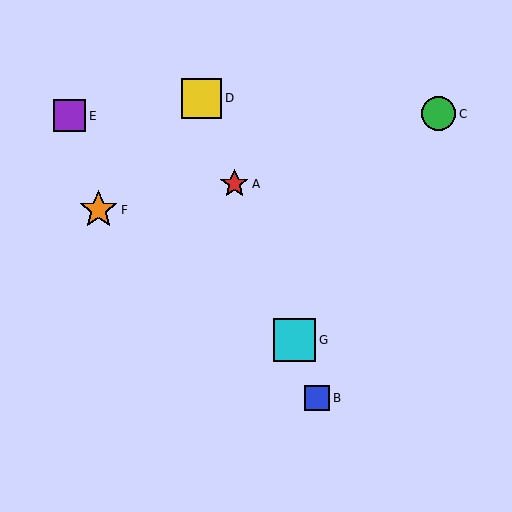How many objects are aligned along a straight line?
4 objects (A, B, D, G) are aligned along a straight line.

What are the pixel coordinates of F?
Object F is at (99, 210).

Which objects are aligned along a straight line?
Objects A, B, D, G are aligned along a straight line.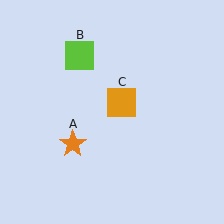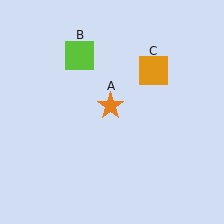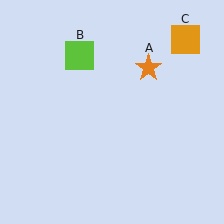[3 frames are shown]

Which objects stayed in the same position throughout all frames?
Lime square (object B) remained stationary.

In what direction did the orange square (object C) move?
The orange square (object C) moved up and to the right.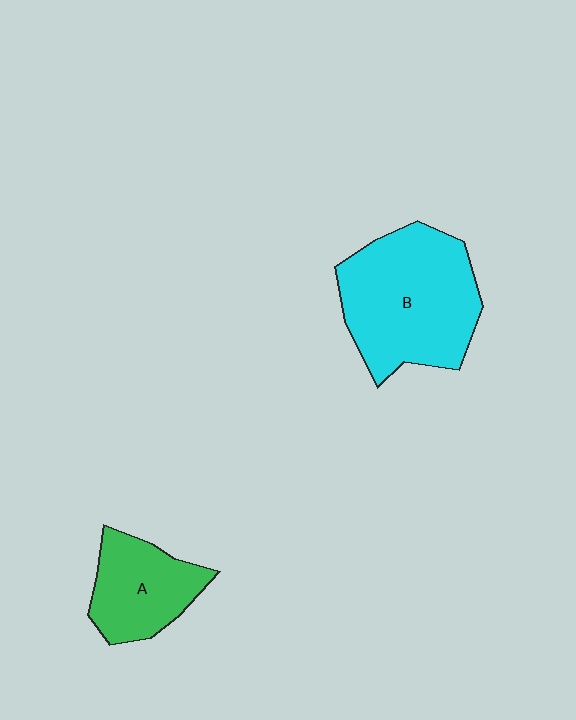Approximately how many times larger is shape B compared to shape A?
Approximately 1.8 times.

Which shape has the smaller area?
Shape A (green).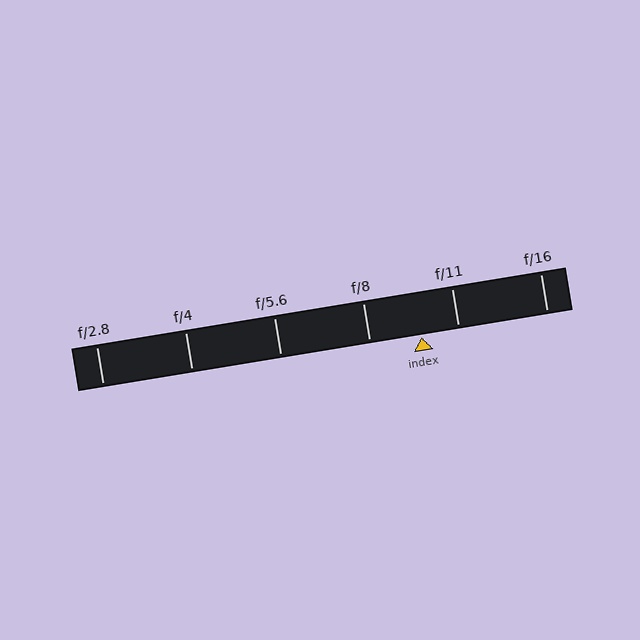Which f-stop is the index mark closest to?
The index mark is closest to f/11.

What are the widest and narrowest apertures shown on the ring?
The widest aperture shown is f/2.8 and the narrowest is f/16.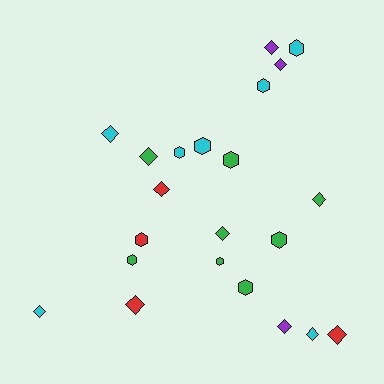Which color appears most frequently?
Green, with 8 objects.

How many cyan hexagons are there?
There are 4 cyan hexagons.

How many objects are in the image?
There are 22 objects.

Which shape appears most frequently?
Diamond, with 12 objects.